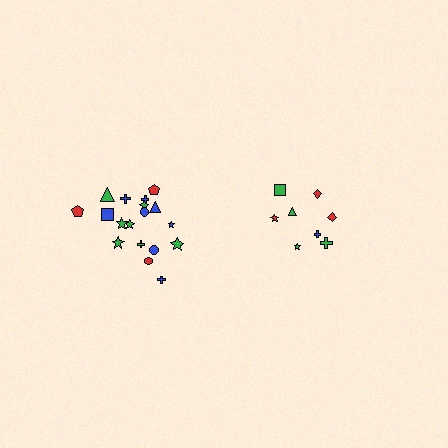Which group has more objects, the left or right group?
The left group.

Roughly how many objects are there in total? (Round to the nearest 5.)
Roughly 25 objects in total.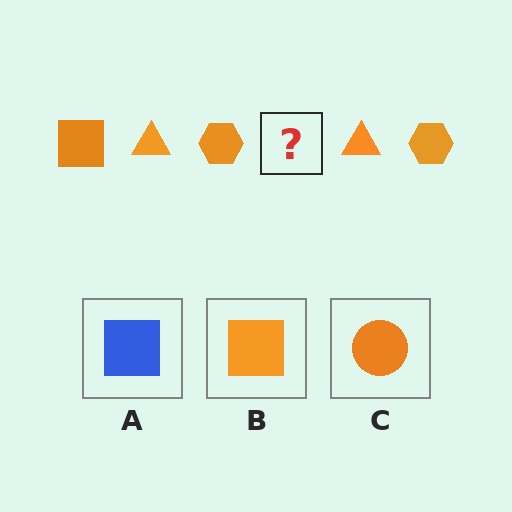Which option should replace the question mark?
Option B.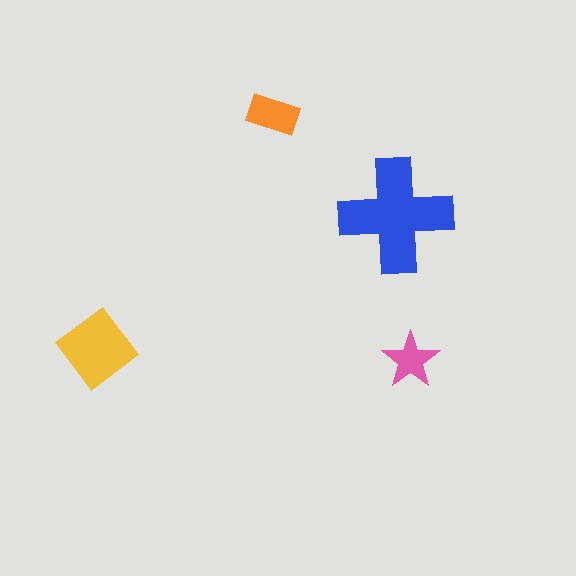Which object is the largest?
The blue cross.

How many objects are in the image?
There are 4 objects in the image.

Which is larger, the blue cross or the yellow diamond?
The blue cross.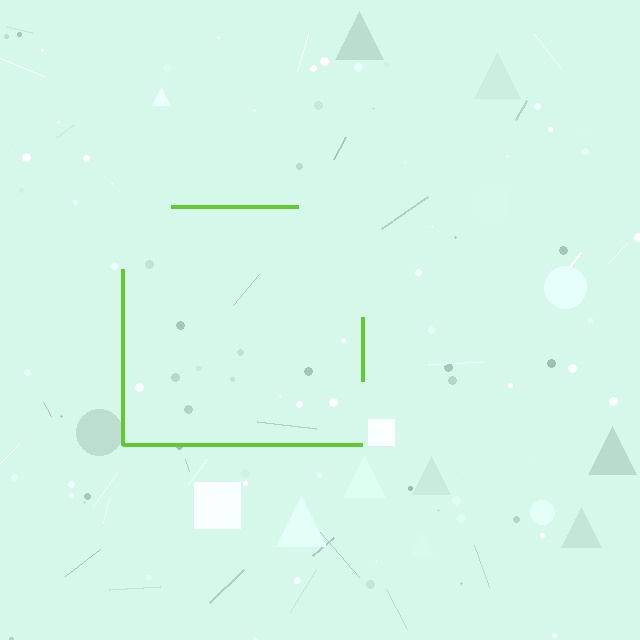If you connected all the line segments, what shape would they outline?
They would outline a square.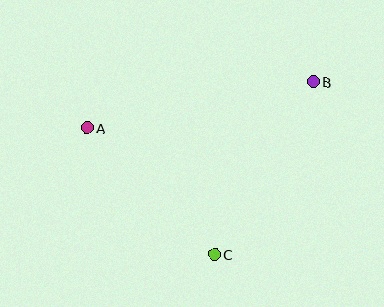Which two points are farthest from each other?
Points A and B are farthest from each other.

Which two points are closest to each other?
Points A and C are closest to each other.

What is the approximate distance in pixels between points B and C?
The distance between B and C is approximately 198 pixels.